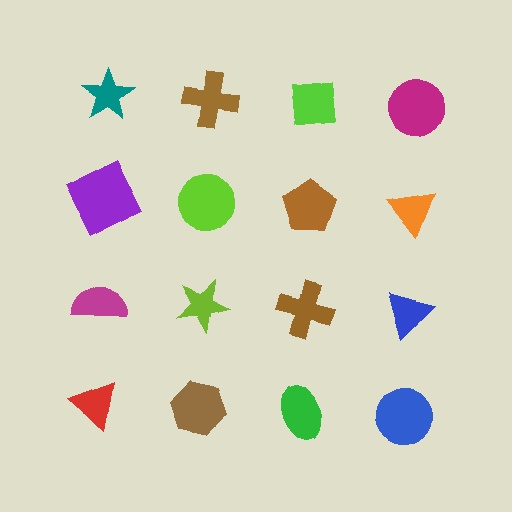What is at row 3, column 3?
A brown cross.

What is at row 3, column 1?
A magenta semicircle.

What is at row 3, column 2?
A lime star.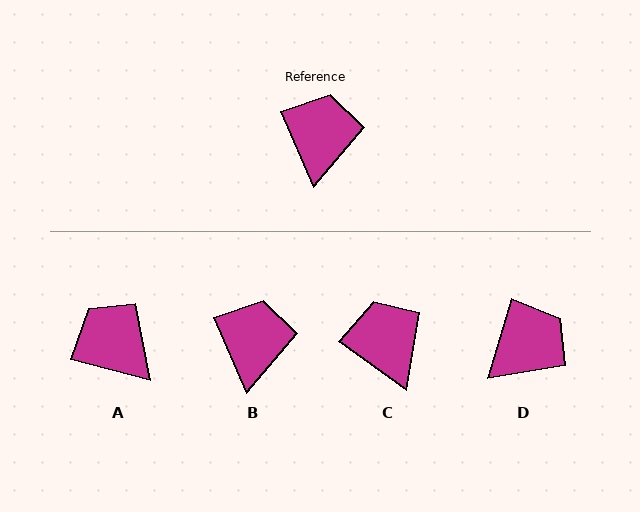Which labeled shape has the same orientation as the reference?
B.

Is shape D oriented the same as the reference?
No, it is off by about 40 degrees.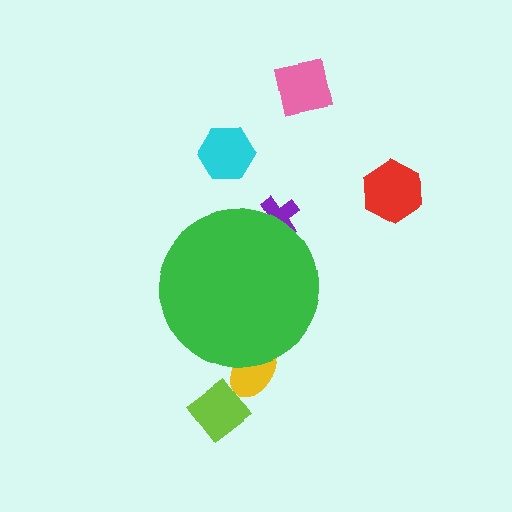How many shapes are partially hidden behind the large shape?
2 shapes are partially hidden.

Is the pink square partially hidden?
No, the pink square is fully visible.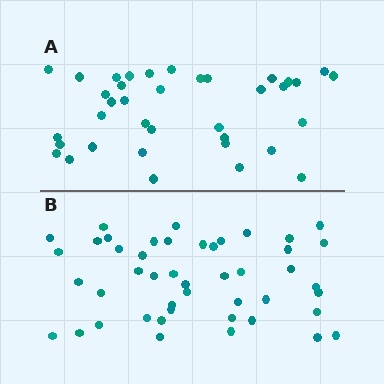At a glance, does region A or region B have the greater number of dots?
Region B (the bottom region) has more dots.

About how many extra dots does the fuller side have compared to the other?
Region B has roughly 8 or so more dots than region A.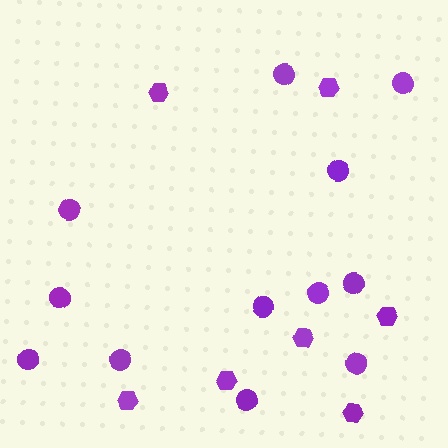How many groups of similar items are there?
There are 2 groups: one group of circles (12) and one group of hexagons (7).